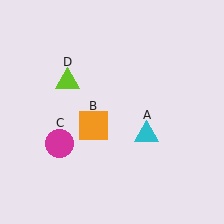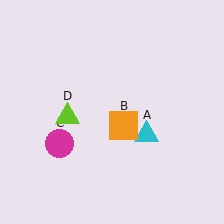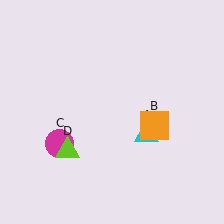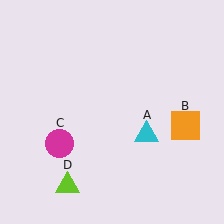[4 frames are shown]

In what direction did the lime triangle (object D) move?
The lime triangle (object D) moved down.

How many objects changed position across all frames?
2 objects changed position: orange square (object B), lime triangle (object D).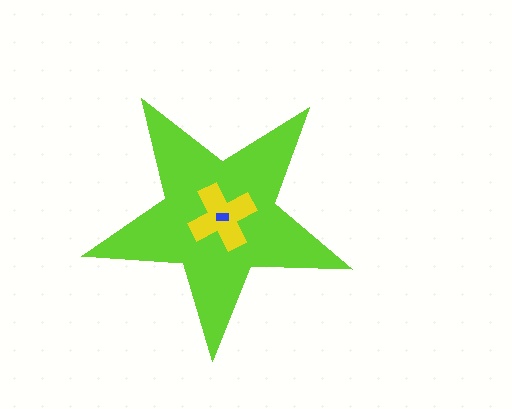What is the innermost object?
The blue rectangle.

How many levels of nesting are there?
3.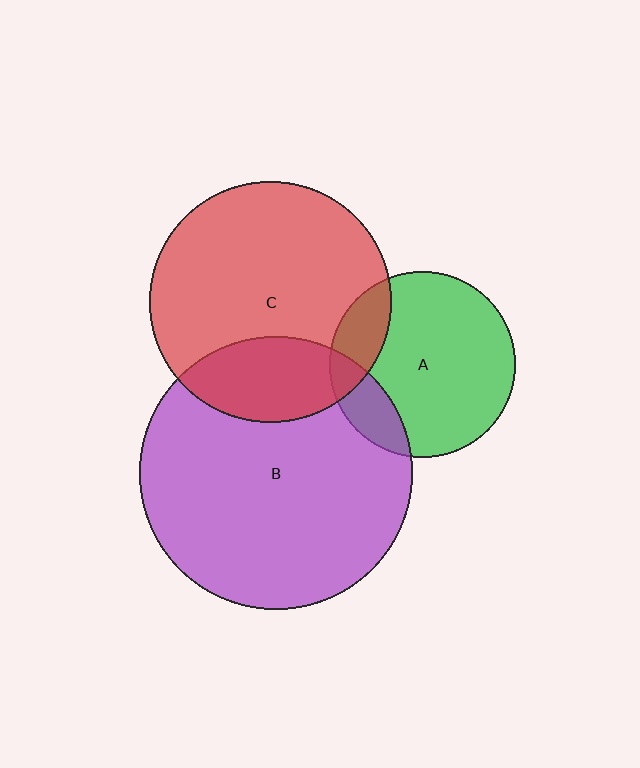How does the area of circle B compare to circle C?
Approximately 1.3 times.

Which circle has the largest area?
Circle B (purple).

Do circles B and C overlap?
Yes.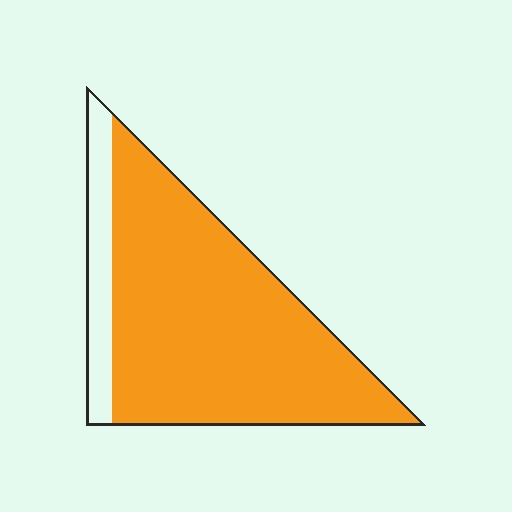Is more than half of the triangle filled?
Yes.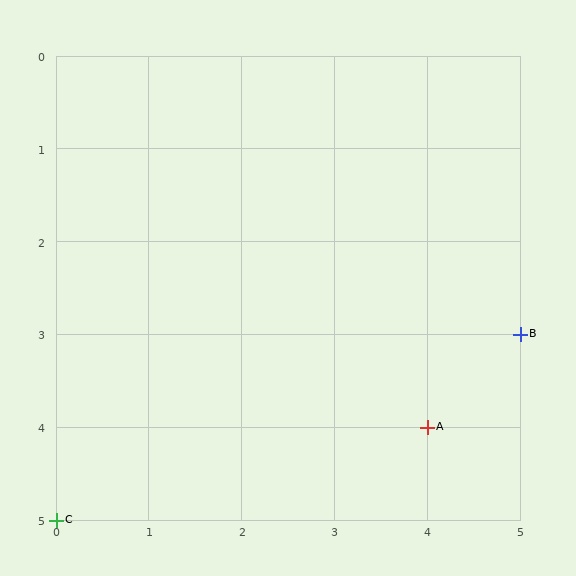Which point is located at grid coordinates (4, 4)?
Point A is at (4, 4).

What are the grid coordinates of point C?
Point C is at grid coordinates (0, 5).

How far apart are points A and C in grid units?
Points A and C are 4 columns and 1 row apart (about 4.1 grid units diagonally).